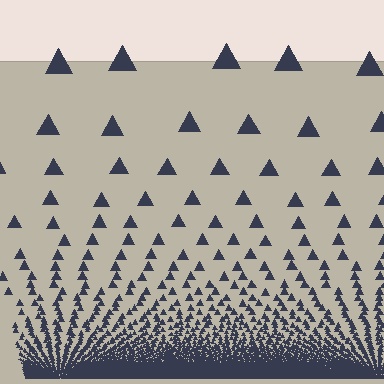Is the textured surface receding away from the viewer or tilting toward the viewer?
The surface appears to tilt toward the viewer. Texture elements get larger and sparser toward the top.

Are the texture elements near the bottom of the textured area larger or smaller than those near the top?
Smaller. The gradient is inverted — elements near the bottom are smaller and denser.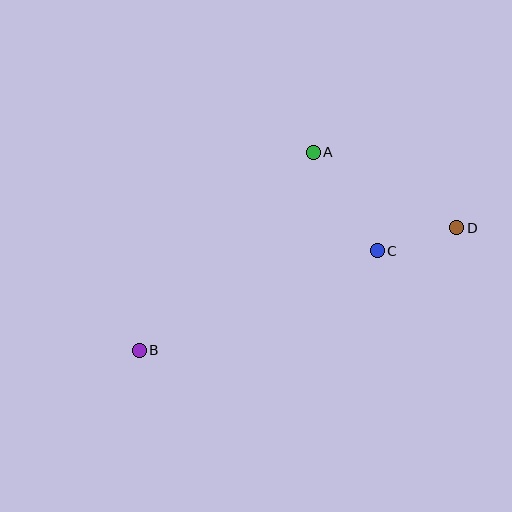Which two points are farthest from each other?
Points B and D are farthest from each other.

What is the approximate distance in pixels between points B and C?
The distance between B and C is approximately 258 pixels.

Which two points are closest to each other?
Points C and D are closest to each other.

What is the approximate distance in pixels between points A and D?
The distance between A and D is approximately 162 pixels.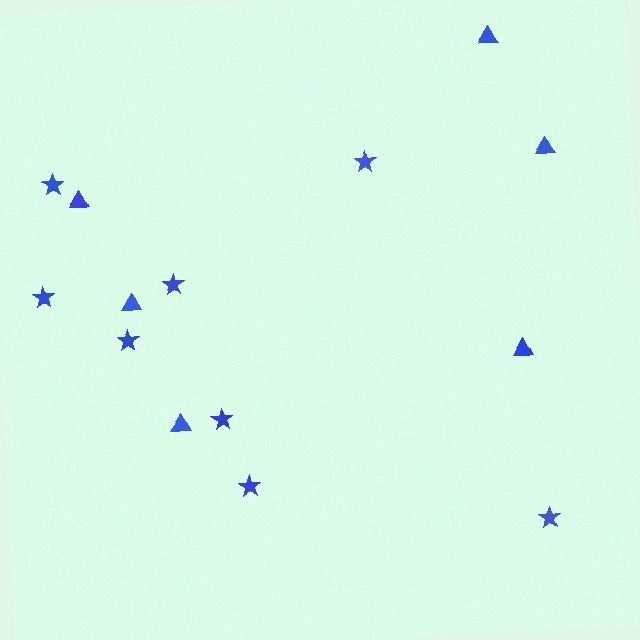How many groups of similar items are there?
There are 2 groups: one group of stars (8) and one group of triangles (6).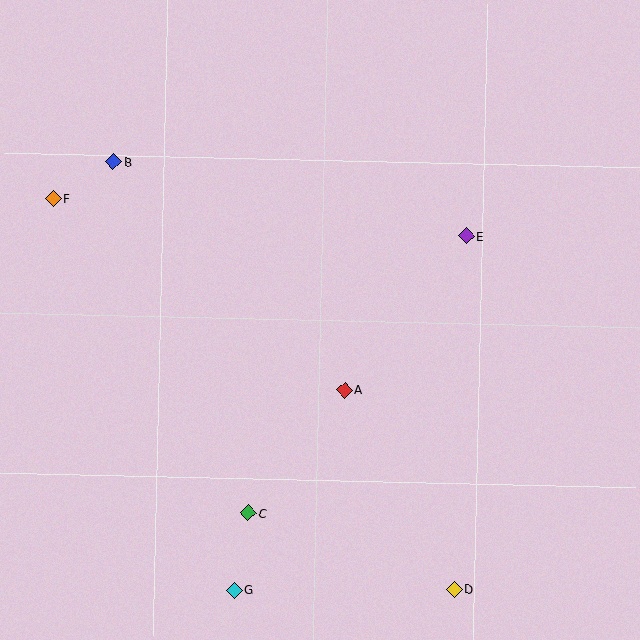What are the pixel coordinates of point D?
Point D is at (454, 589).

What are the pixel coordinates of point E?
Point E is at (466, 236).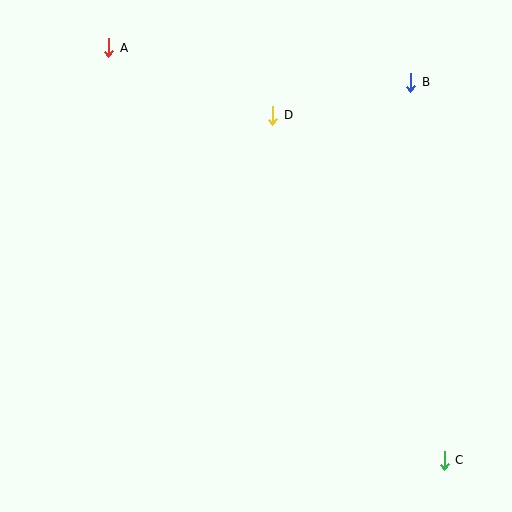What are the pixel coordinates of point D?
Point D is at (273, 115).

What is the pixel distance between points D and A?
The distance between D and A is 177 pixels.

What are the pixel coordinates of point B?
Point B is at (411, 82).